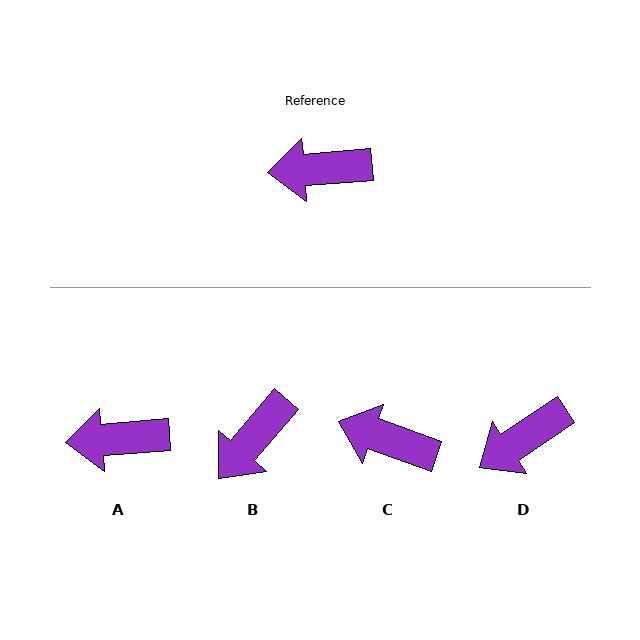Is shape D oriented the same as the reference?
No, it is off by about 29 degrees.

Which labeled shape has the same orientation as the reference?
A.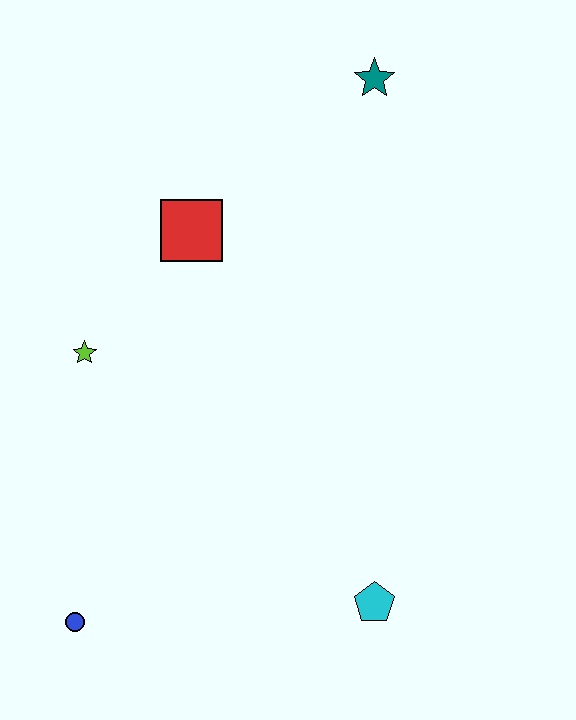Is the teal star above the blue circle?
Yes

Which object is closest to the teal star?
The red square is closest to the teal star.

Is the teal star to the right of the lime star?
Yes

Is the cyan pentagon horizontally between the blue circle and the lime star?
No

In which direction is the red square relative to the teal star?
The red square is to the left of the teal star.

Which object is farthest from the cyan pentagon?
The teal star is farthest from the cyan pentagon.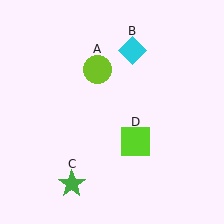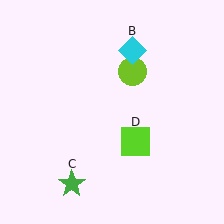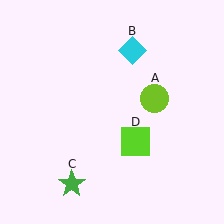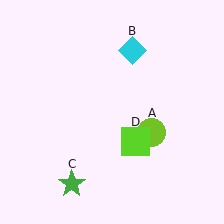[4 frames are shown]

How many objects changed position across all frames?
1 object changed position: lime circle (object A).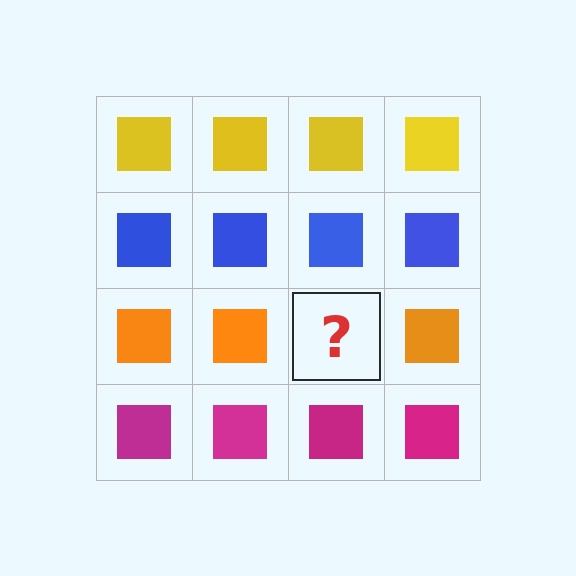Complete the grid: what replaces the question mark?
The question mark should be replaced with an orange square.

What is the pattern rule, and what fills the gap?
The rule is that each row has a consistent color. The gap should be filled with an orange square.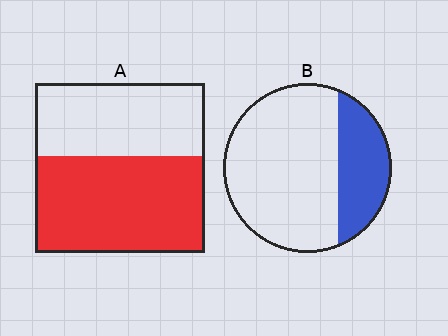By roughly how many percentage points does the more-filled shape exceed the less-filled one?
By roughly 30 percentage points (A over B).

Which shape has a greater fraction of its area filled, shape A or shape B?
Shape A.